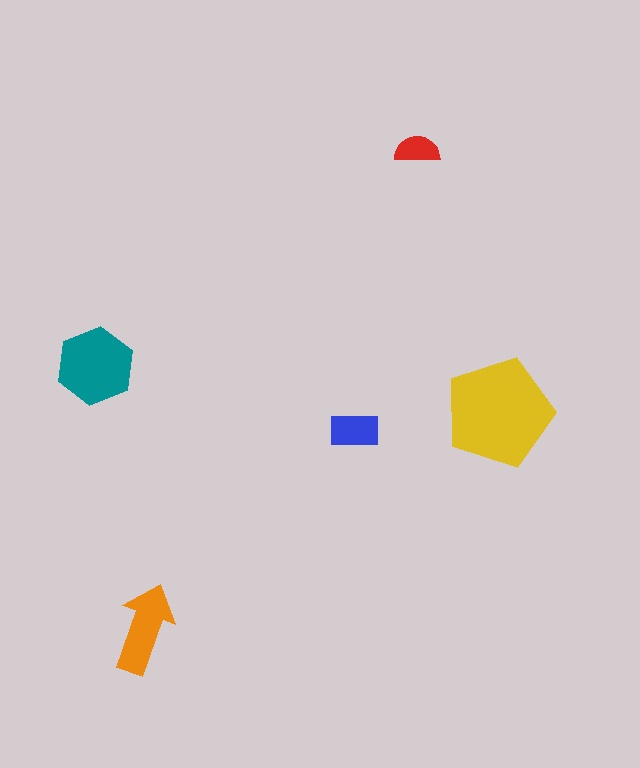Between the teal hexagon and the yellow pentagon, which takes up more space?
The yellow pentagon.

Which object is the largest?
The yellow pentagon.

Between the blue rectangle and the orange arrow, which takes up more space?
The orange arrow.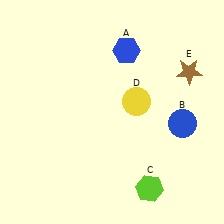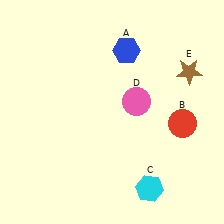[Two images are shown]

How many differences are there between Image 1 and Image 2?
There are 3 differences between the two images.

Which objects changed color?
B changed from blue to red. C changed from lime to cyan. D changed from yellow to pink.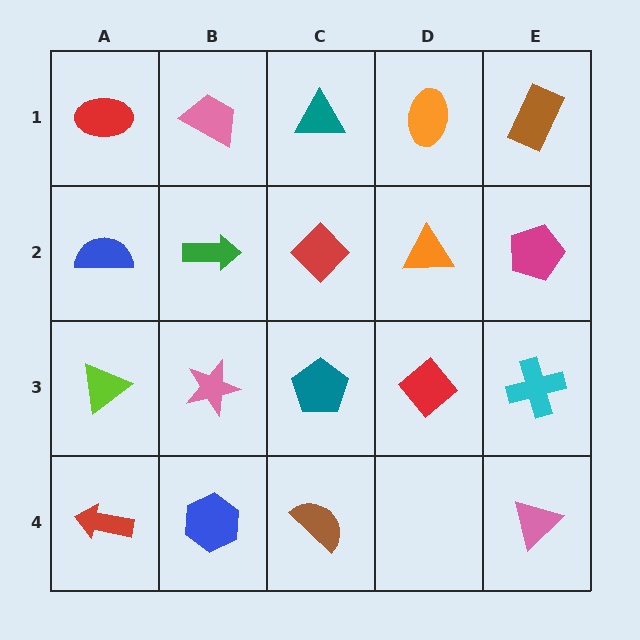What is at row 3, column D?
A red diamond.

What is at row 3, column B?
A pink star.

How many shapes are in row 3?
5 shapes.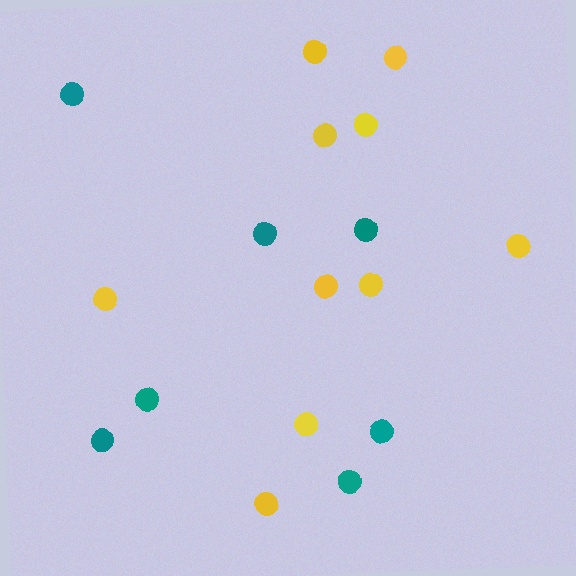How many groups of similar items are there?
There are 2 groups: one group of yellow circles (10) and one group of teal circles (7).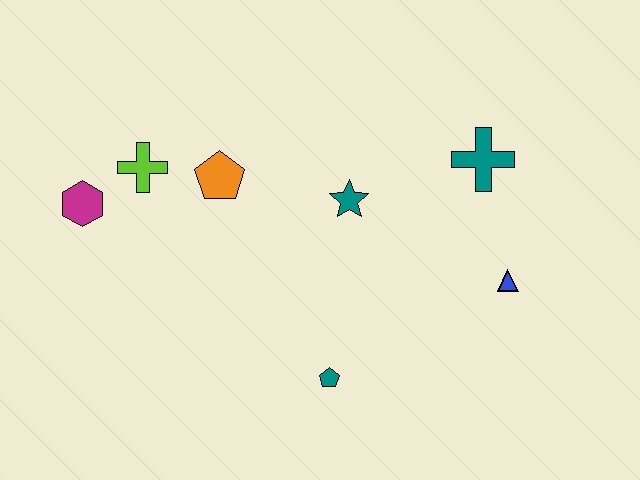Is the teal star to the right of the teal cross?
No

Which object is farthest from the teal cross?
The magenta hexagon is farthest from the teal cross.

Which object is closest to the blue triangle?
The teal cross is closest to the blue triangle.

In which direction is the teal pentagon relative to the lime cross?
The teal pentagon is below the lime cross.